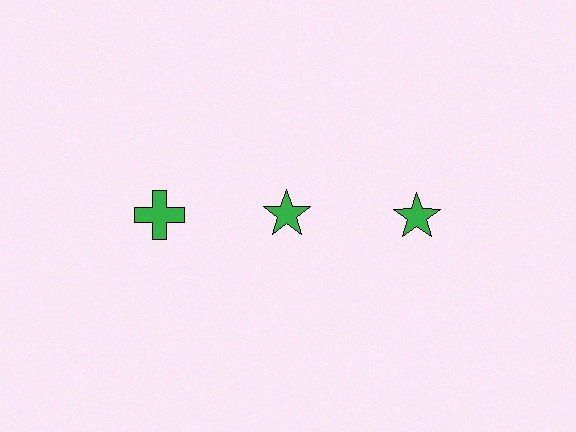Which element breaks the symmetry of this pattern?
The green cross in the top row, leftmost column breaks the symmetry. All other shapes are green stars.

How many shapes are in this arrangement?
There are 3 shapes arranged in a grid pattern.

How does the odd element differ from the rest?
It has a different shape: cross instead of star.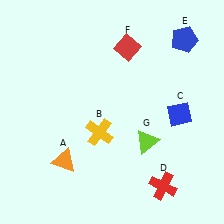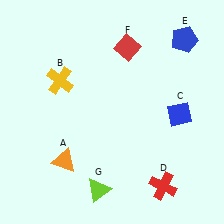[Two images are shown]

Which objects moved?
The objects that moved are: the yellow cross (B), the lime triangle (G).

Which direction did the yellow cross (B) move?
The yellow cross (B) moved up.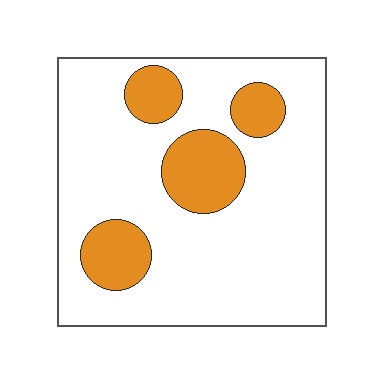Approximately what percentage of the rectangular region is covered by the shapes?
Approximately 20%.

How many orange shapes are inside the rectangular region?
4.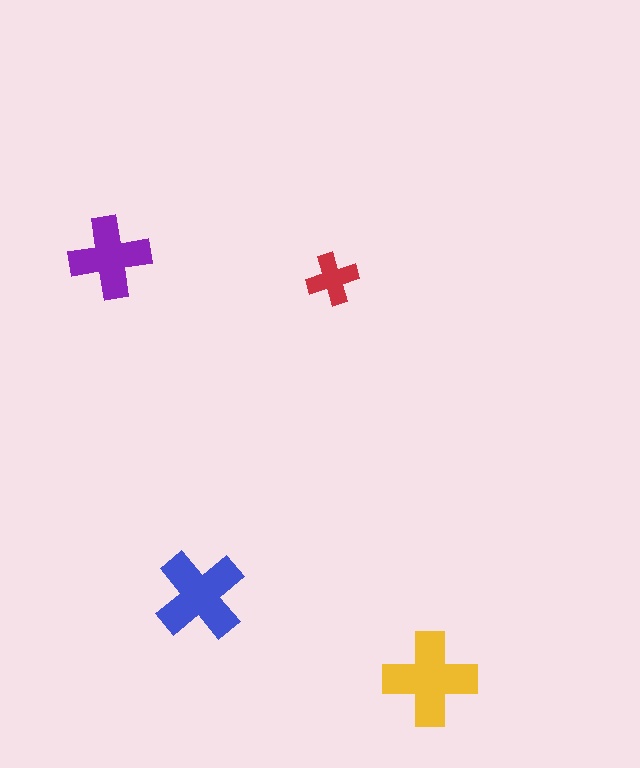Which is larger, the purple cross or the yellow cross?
The yellow one.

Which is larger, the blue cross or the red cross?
The blue one.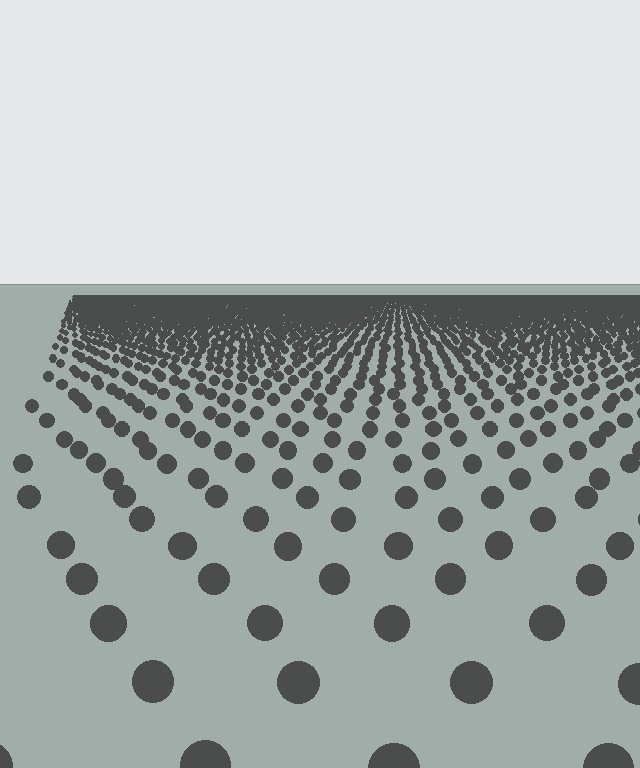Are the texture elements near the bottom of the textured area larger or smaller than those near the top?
Larger. Near the bottom, elements are closer to the viewer and appear at a bigger on-screen size.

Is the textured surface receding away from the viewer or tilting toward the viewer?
The surface is receding away from the viewer. Texture elements get smaller and denser toward the top.